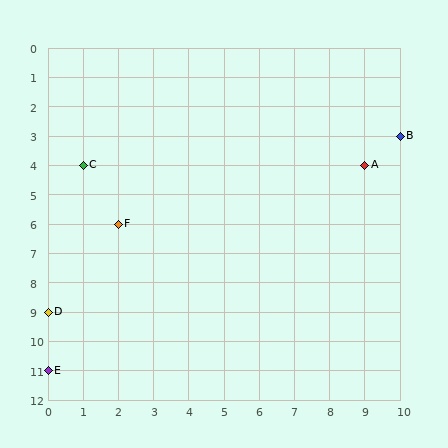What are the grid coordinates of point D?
Point D is at grid coordinates (0, 9).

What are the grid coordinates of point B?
Point B is at grid coordinates (10, 3).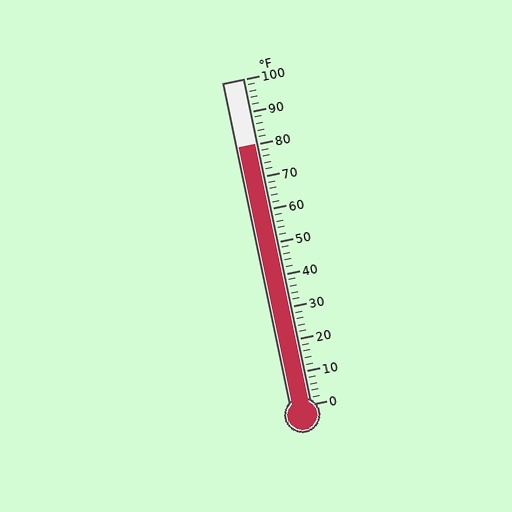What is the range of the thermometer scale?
The thermometer scale ranges from 0°F to 100°F.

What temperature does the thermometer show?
The thermometer shows approximately 80°F.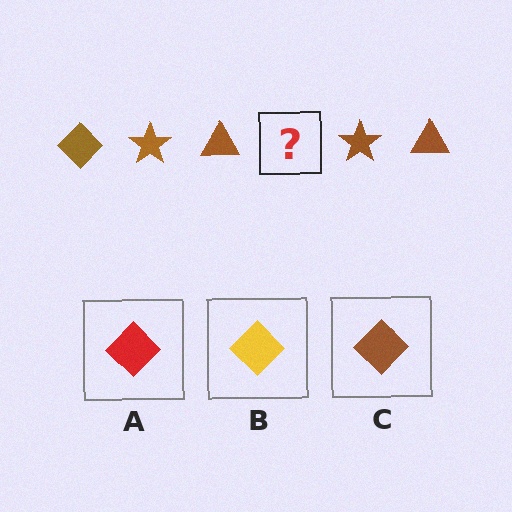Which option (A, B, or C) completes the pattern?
C.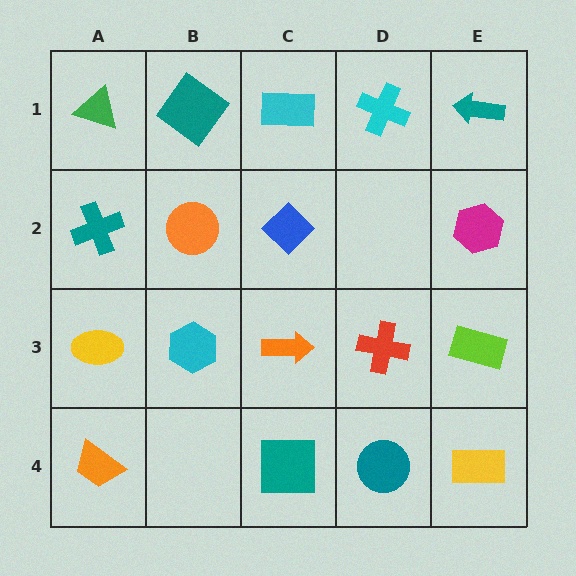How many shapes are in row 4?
4 shapes.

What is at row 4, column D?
A teal circle.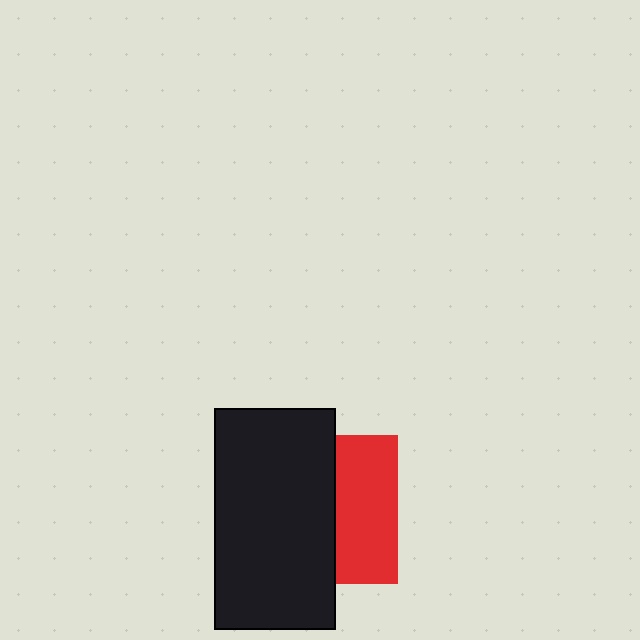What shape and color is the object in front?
The object in front is a black rectangle.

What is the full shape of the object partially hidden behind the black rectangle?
The partially hidden object is a red square.